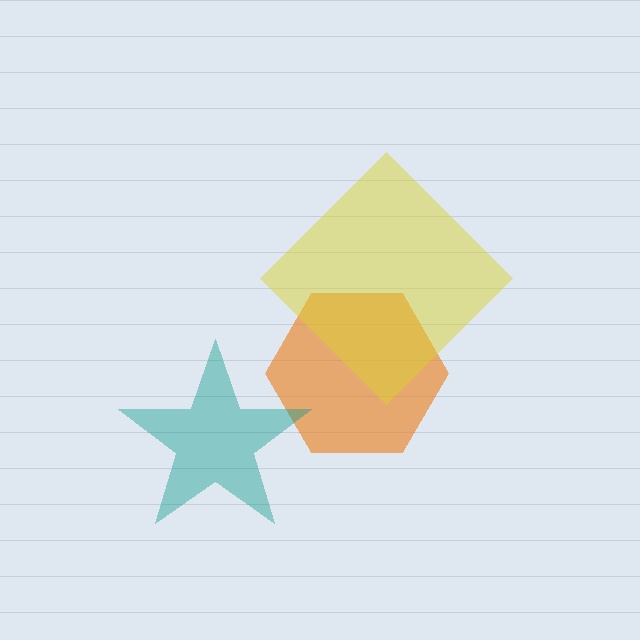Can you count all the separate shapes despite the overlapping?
Yes, there are 3 separate shapes.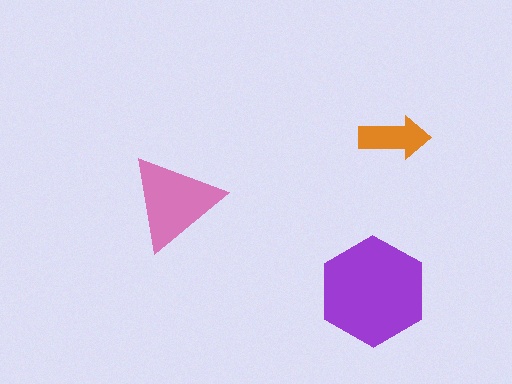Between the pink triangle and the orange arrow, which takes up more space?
The pink triangle.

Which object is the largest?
The purple hexagon.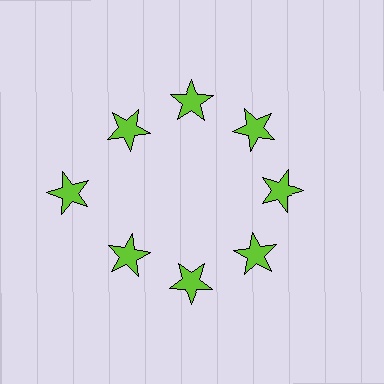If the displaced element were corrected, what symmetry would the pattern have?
It would have 8-fold rotational symmetry — the pattern would map onto itself every 45 degrees.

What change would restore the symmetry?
The symmetry would be restored by moving it inward, back onto the ring so that all 8 stars sit at equal angles and equal distance from the center.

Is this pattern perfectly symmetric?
No. The 8 lime stars are arranged in a ring, but one element near the 9 o'clock position is pushed outward from the center, breaking the 8-fold rotational symmetry.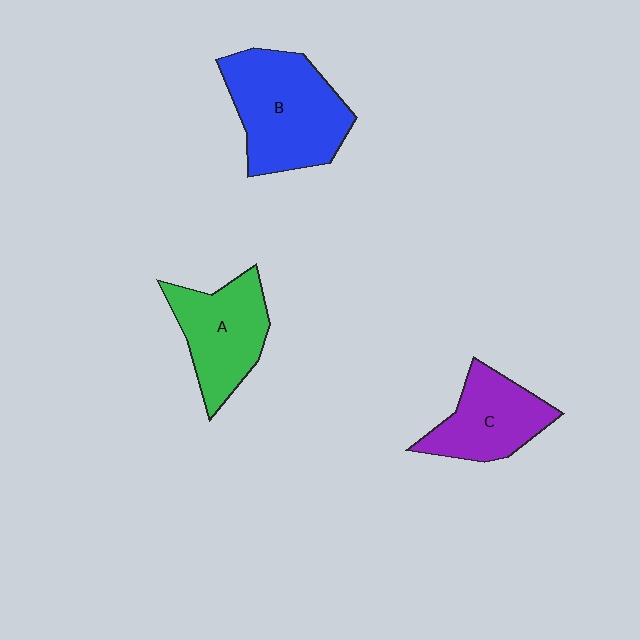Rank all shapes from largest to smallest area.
From largest to smallest: B (blue), A (green), C (purple).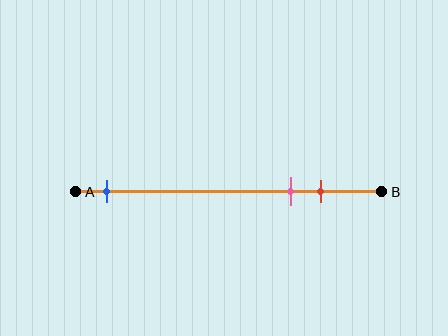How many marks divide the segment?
There are 3 marks dividing the segment.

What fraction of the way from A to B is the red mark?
The red mark is approximately 80% (0.8) of the way from A to B.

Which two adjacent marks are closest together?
The pink and red marks are the closest adjacent pair.